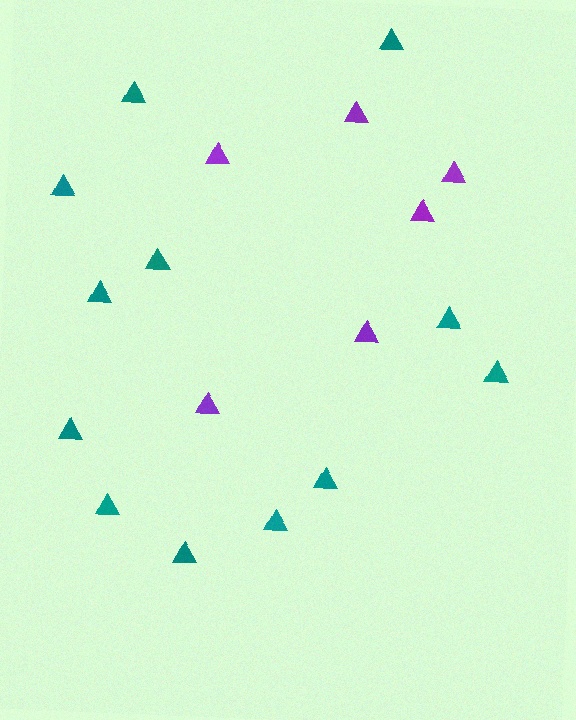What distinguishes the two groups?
There are 2 groups: one group of purple triangles (6) and one group of teal triangles (12).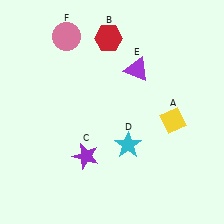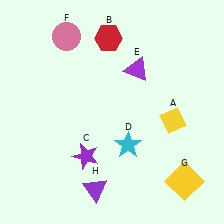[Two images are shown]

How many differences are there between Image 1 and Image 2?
There are 2 differences between the two images.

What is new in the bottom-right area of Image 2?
A yellow square (G) was added in the bottom-right area of Image 2.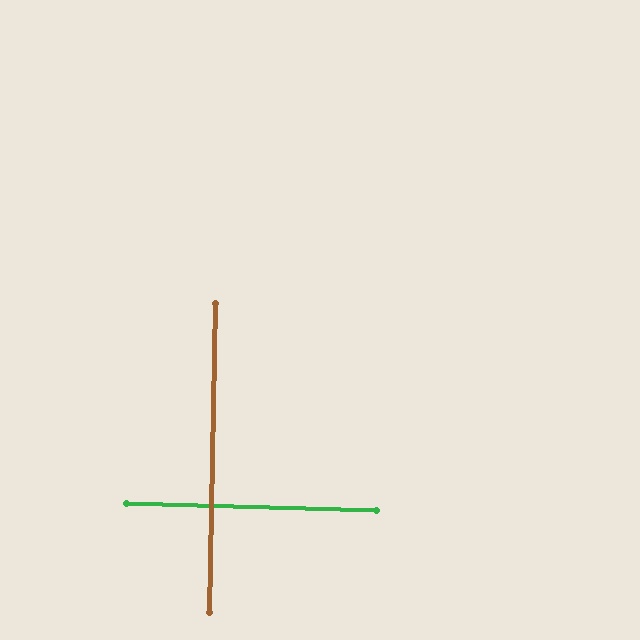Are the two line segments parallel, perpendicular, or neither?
Perpendicular — they meet at approximately 90°.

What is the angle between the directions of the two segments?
Approximately 90 degrees.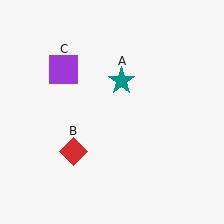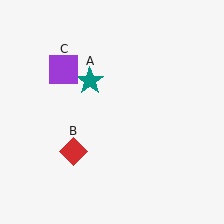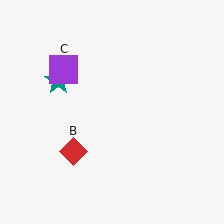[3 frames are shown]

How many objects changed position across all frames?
1 object changed position: teal star (object A).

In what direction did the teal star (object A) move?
The teal star (object A) moved left.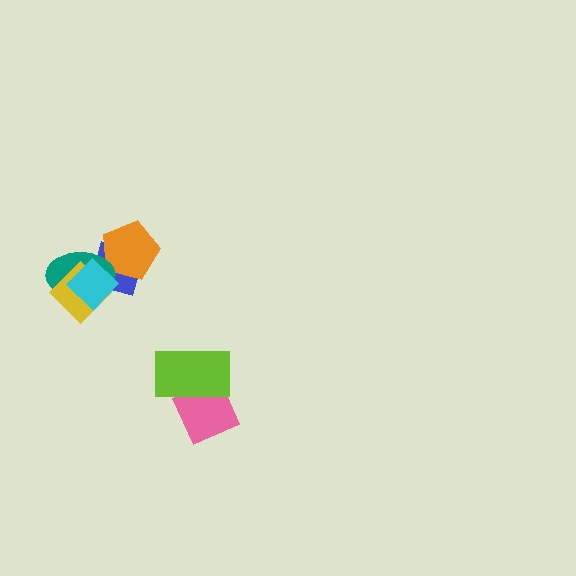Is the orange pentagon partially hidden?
Yes, it is partially covered by another shape.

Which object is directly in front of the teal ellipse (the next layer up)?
The yellow diamond is directly in front of the teal ellipse.